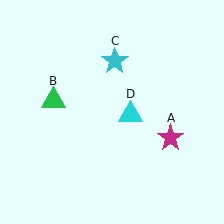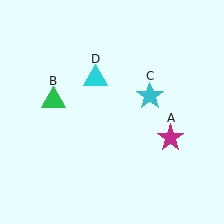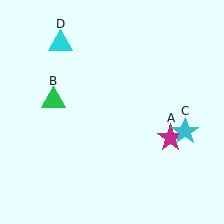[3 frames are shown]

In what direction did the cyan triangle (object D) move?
The cyan triangle (object D) moved up and to the left.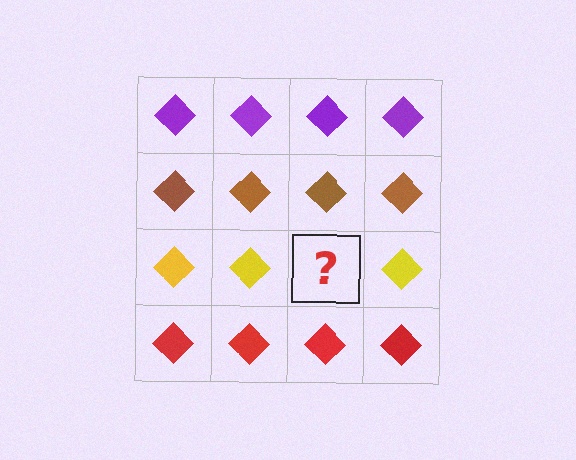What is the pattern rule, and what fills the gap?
The rule is that each row has a consistent color. The gap should be filled with a yellow diamond.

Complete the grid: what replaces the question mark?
The question mark should be replaced with a yellow diamond.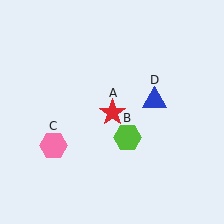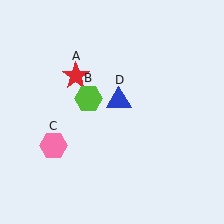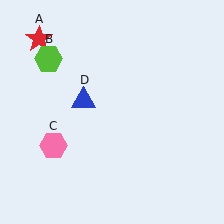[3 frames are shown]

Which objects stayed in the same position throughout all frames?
Pink hexagon (object C) remained stationary.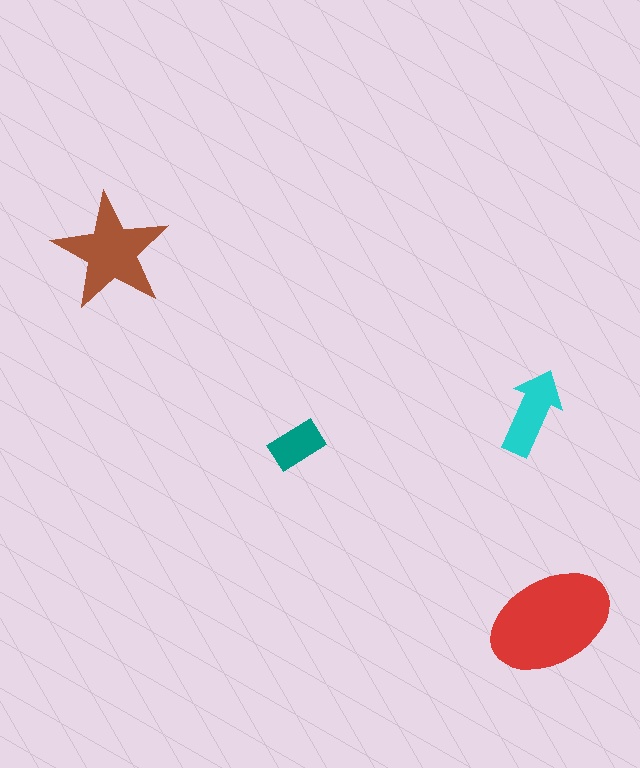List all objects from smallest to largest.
The teal rectangle, the cyan arrow, the brown star, the red ellipse.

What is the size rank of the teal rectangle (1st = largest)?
4th.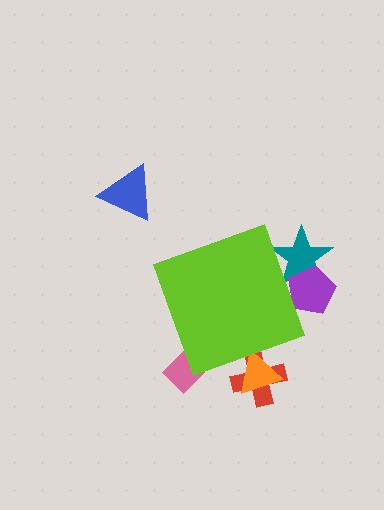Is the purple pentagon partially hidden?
Yes, the purple pentagon is partially hidden behind the lime diamond.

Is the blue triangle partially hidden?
No, the blue triangle is fully visible.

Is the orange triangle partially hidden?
Yes, the orange triangle is partially hidden behind the lime diamond.